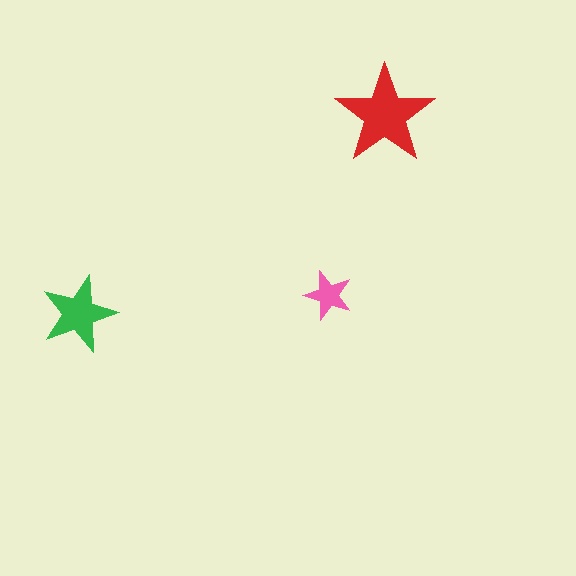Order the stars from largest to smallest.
the red one, the green one, the pink one.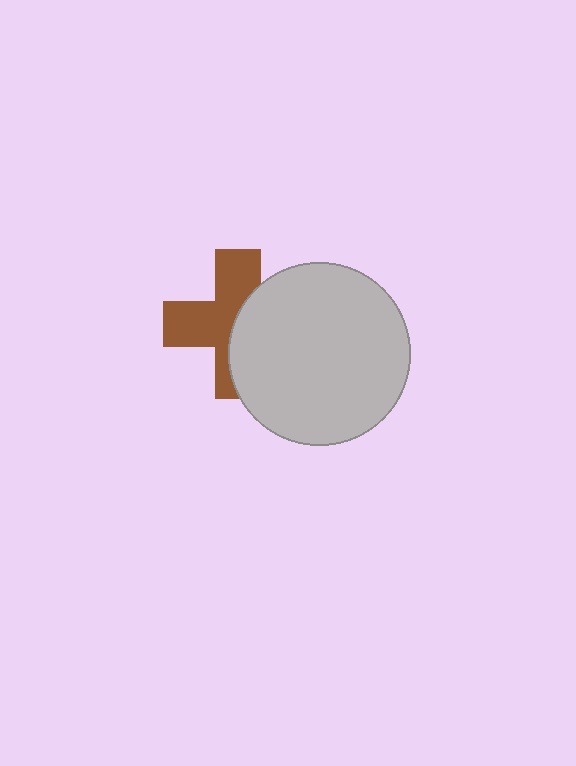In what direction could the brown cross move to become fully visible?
The brown cross could move left. That would shift it out from behind the light gray circle entirely.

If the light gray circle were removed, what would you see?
You would see the complete brown cross.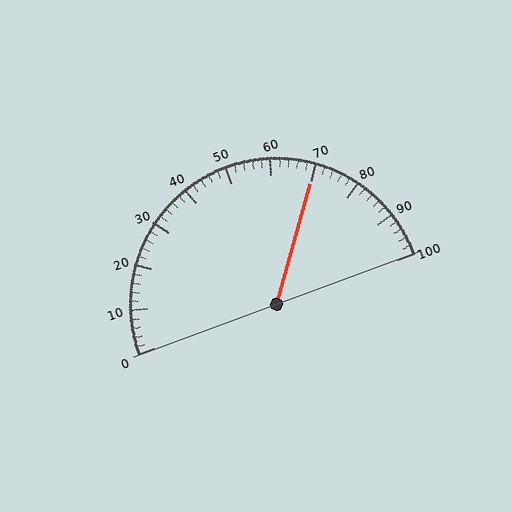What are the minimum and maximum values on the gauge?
The gauge ranges from 0 to 100.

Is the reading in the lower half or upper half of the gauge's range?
The reading is in the upper half of the range (0 to 100).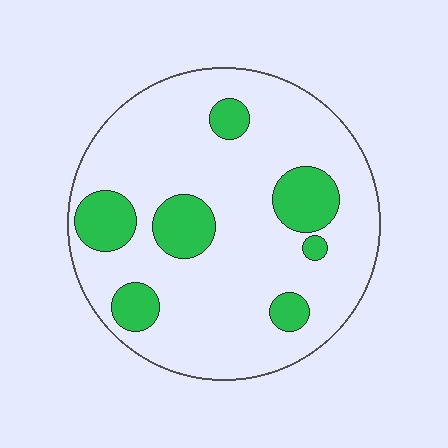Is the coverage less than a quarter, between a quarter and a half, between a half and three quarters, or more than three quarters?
Less than a quarter.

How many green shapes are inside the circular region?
7.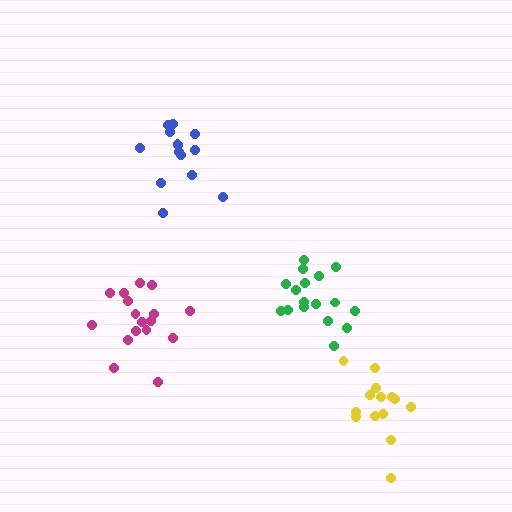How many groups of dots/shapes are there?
There are 4 groups.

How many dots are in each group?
Group 1: 17 dots, Group 2: 17 dots, Group 3: 14 dots, Group 4: 14 dots (62 total).